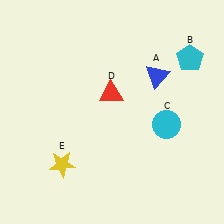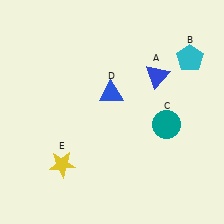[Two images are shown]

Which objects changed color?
C changed from cyan to teal. D changed from red to blue.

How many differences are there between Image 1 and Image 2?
There are 2 differences between the two images.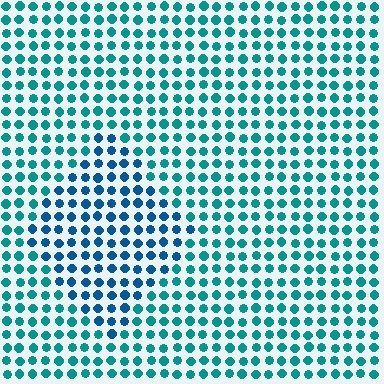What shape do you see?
I see a diamond.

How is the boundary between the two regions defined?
The boundary is defined purely by a slight shift in hue (about 29 degrees). Spacing, size, and orientation are identical on both sides.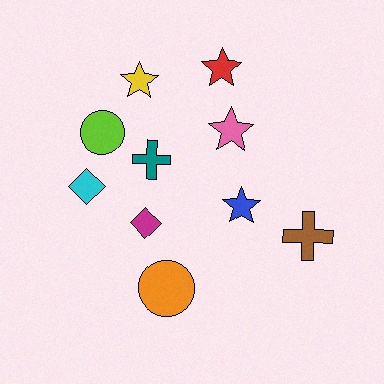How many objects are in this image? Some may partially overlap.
There are 10 objects.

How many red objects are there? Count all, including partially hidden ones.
There is 1 red object.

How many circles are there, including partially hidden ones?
There are 2 circles.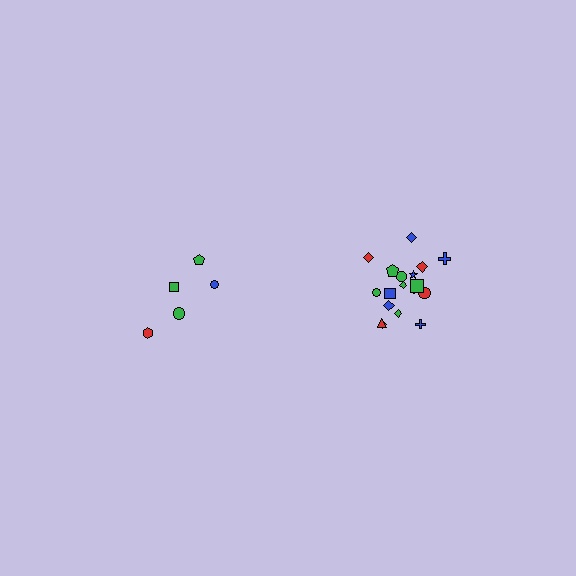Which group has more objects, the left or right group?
The right group.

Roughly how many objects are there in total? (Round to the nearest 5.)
Roughly 25 objects in total.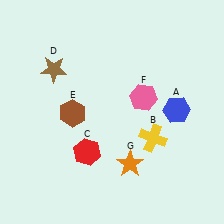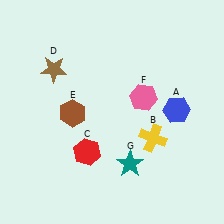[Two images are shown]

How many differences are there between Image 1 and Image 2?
There is 1 difference between the two images.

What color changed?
The star (G) changed from orange in Image 1 to teal in Image 2.